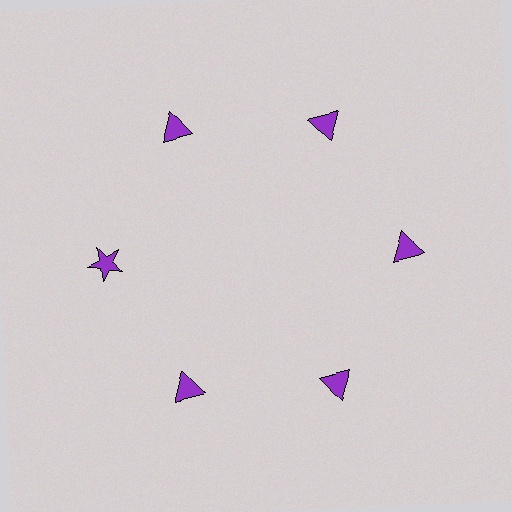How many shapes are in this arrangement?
There are 6 shapes arranged in a ring pattern.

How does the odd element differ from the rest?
It has a different shape: star instead of triangle.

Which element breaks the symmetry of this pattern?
The purple star at roughly the 9 o'clock position breaks the symmetry. All other shapes are purple triangles.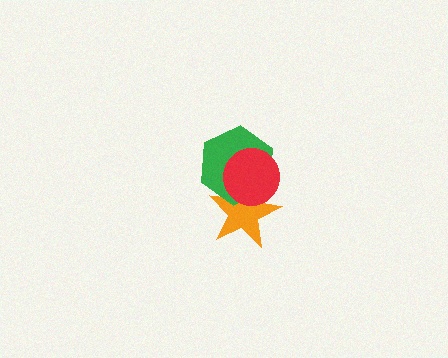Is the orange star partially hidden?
Yes, it is partially covered by another shape.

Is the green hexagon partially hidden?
Yes, it is partially covered by another shape.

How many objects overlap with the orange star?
2 objects overlap with the orange star.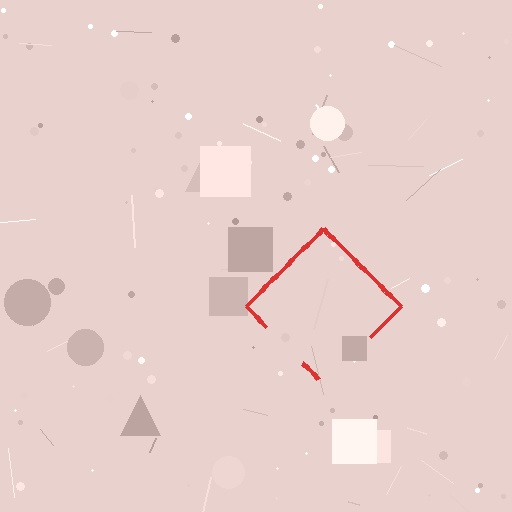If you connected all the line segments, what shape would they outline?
They would outline a diamond.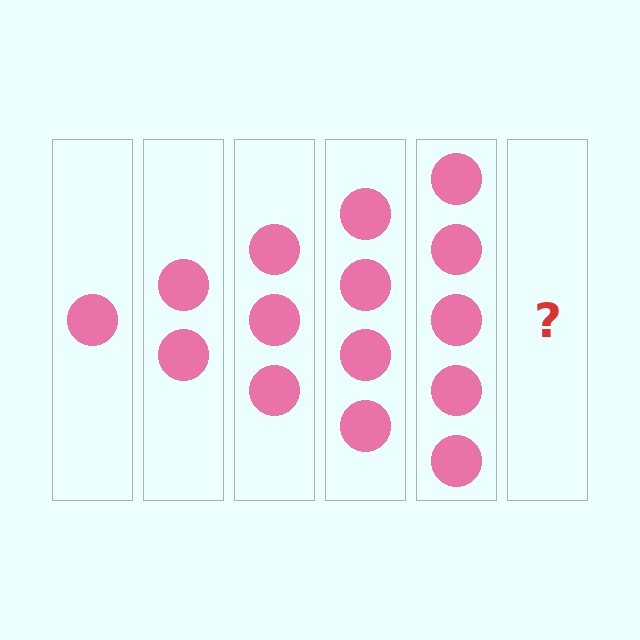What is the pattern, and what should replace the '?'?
The pattern is that each step adds one more circle. The '?' should be 6 circles.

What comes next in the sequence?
The next element should be 6 circles.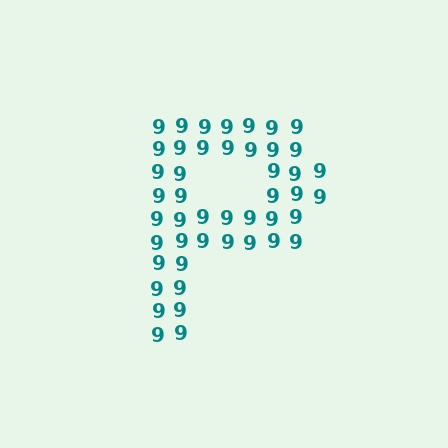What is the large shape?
The large shape is the letter P.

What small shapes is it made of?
It is made of small digit 9's.